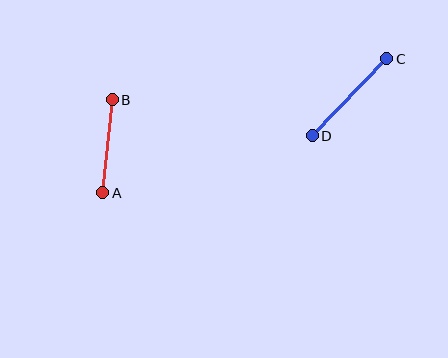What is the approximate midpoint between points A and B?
The midpoint is at approximately (107, 146) pixels.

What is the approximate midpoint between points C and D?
The midpoint is at approximately (349, 97) pixels.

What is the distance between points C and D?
The distance is approximately 107 pixels.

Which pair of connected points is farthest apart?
Points C and D are farthest apart.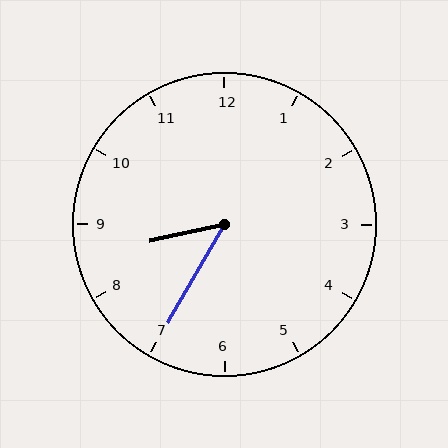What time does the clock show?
8:35.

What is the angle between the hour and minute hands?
Approximately 48 degrees.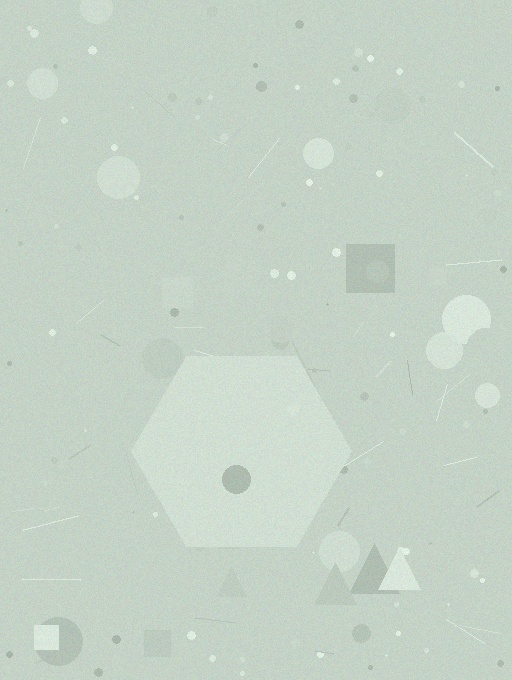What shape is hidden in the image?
A hexagon is hidden in the image.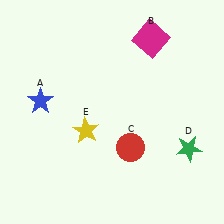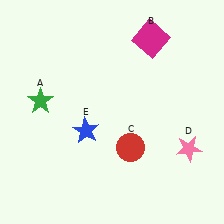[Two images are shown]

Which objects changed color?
A changed from blue to green. D changed from green to pink. E changed from yellow to blue.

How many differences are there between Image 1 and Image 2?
There are 3 differences between the two images.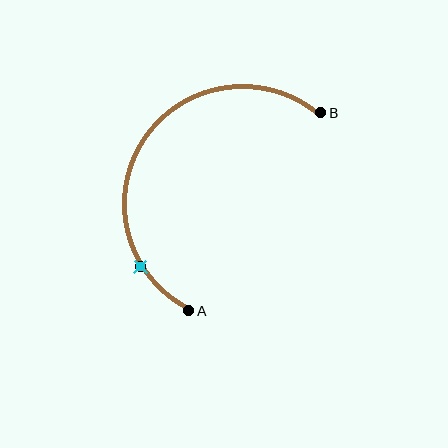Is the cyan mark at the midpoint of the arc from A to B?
No. The cyan mark lies on the arc but is closer to endpoint A. The arc midpoint would be at the point on the curve equidistant along the arc from both A and B.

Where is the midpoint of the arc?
The arc midpoint is the point on the curve farthest from the straight line joining A and B. It sits above and to the left of that line.